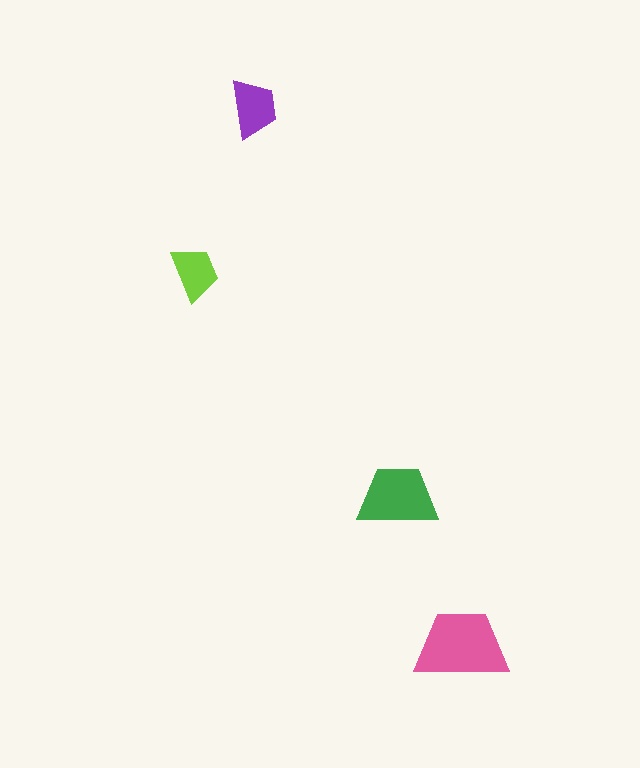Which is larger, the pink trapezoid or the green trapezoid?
The pink one.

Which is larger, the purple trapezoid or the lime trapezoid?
The purple one.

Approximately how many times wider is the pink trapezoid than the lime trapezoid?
About 1.5 times wider.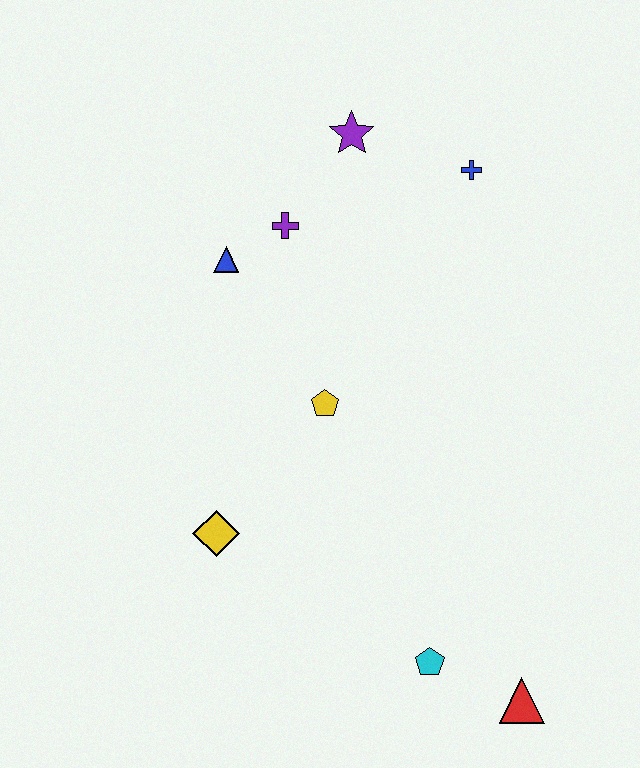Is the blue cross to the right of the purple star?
Yes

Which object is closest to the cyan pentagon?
The red triangle is closest to the cyan pentagon.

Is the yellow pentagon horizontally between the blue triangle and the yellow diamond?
No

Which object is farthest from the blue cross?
The red triangle is farthest from the blue cross.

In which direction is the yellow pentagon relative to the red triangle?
The yellow pentagon is above the red triangle.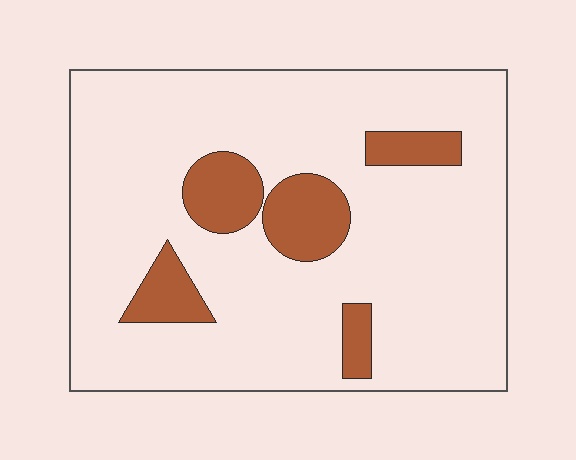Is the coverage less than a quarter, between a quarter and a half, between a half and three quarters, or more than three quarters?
Less than a quarter.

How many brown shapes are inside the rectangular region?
5.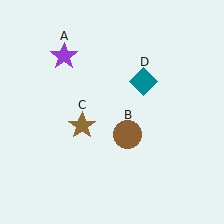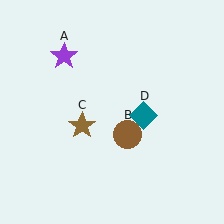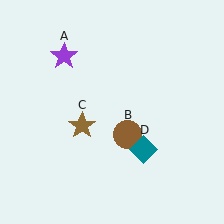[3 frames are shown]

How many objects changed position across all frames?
1 object changed position: teal diamond (object D).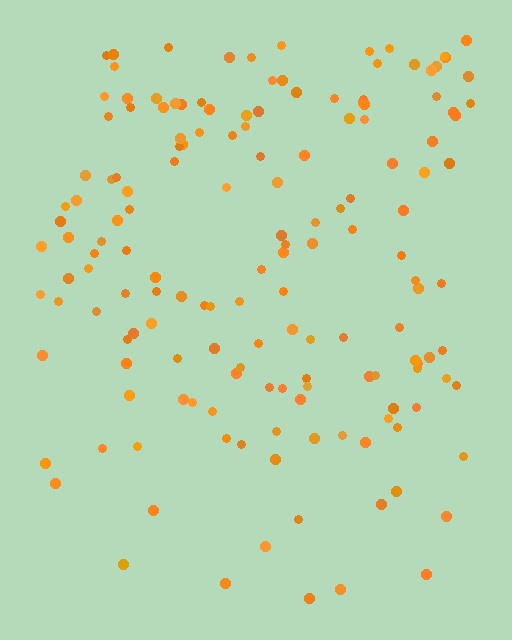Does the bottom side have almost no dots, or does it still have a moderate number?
Still a moderate number, just noticeably fewer than the top.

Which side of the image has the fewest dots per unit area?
The bottom.